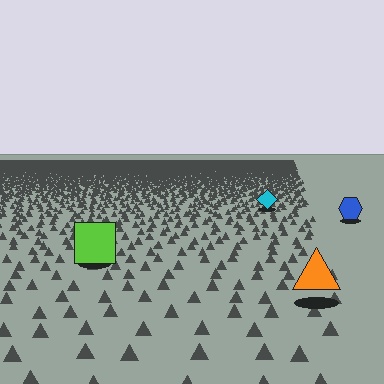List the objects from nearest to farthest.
From nearest to farthest: the orange triangle, the lime square, the blue hexagon, the cyan diamond.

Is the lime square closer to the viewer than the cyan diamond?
Yes. The lime square is closer — you can tell from the texture gradient: the ground texture is coarser near it.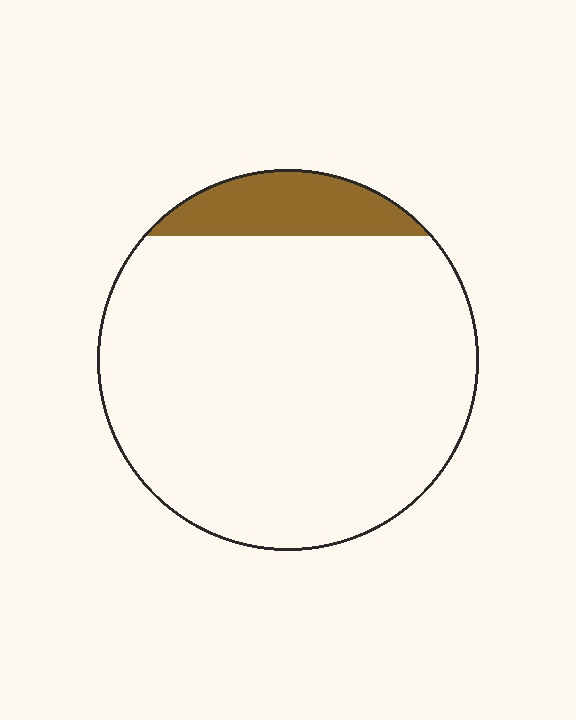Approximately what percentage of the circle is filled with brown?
Approximately 10%.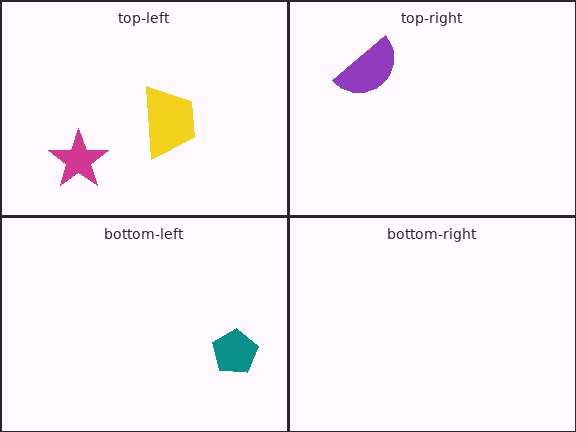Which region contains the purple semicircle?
The top-right region.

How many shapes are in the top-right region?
1.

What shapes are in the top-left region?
The yellow trapezoid, the magenta star.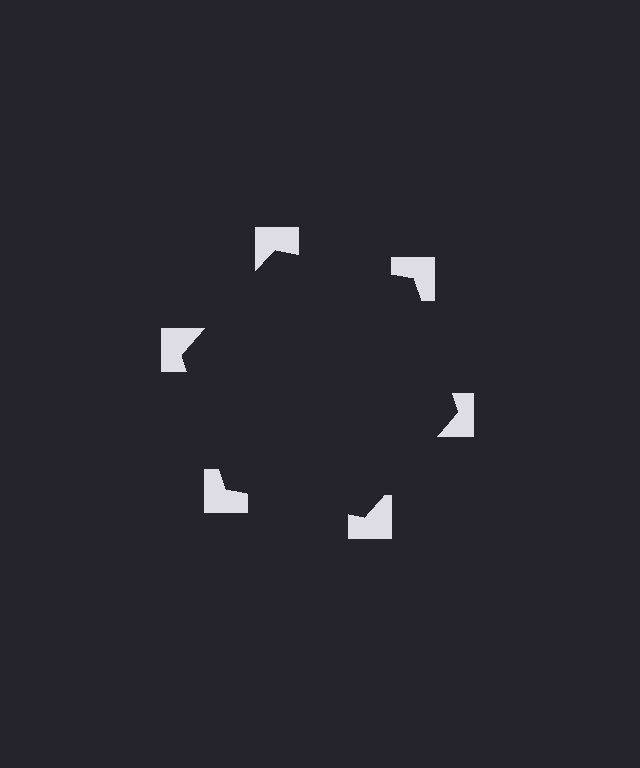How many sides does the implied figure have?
6 sides.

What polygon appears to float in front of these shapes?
An illusory hexagon — its edges are inferred from the aligned wedge cuts in the notched squares, not physically drawn.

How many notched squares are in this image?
There are 6 — one at each vertex of the illusory hexagon.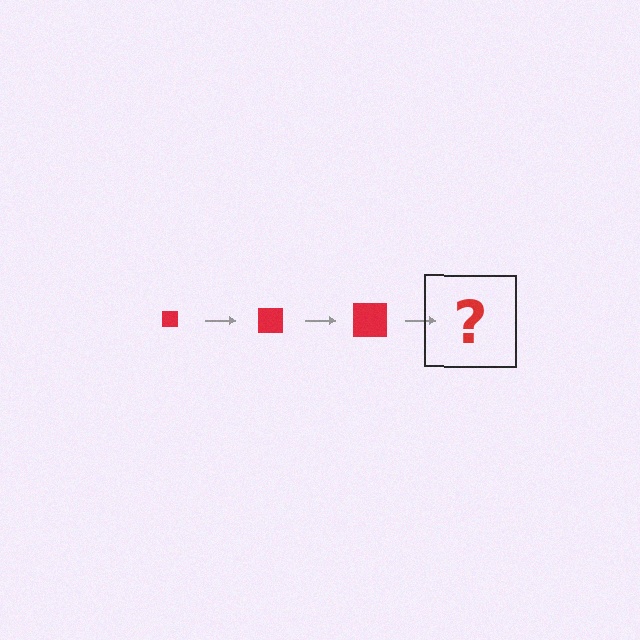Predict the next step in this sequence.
The next step is a red square, larger than the previous one.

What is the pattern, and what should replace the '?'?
The pattern is that the square gets progressively larger each step. The '?' should be a red square, larger than the previous one.